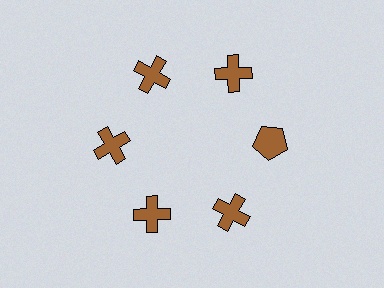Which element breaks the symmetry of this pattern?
The brown pentagon at roughly the 3 o'clock position breaks the symmetry. All other shapes are brown crosses.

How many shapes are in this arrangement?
There are 6 shapes arranged in a ring pattern.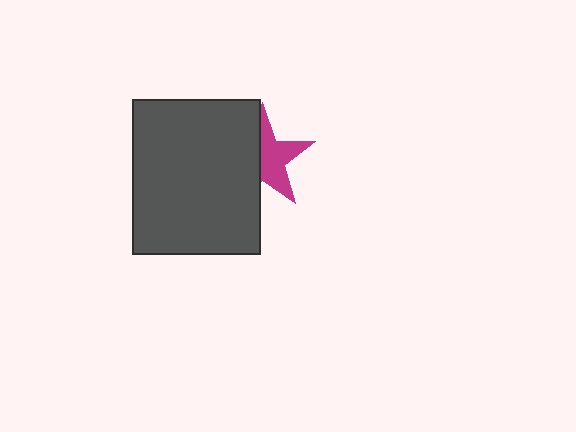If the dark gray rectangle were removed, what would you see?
You would see the complete magenta star.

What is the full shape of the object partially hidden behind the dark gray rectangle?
The partially hidden object is a magenta star.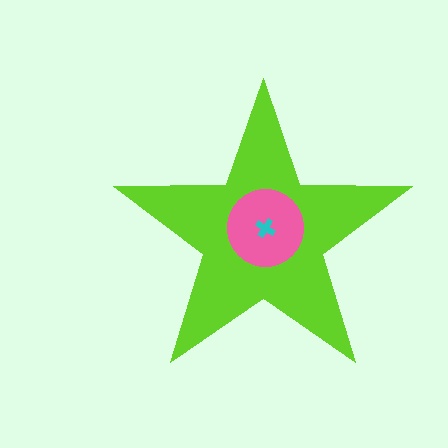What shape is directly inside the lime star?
The pink circle.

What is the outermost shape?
The lime star.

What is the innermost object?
The cyan cross.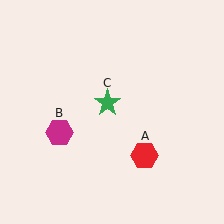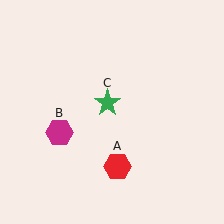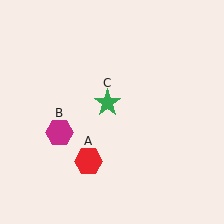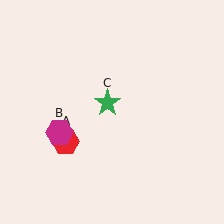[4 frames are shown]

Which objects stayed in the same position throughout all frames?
Magenta hexagon (object B) and green star (object C) remained stationary.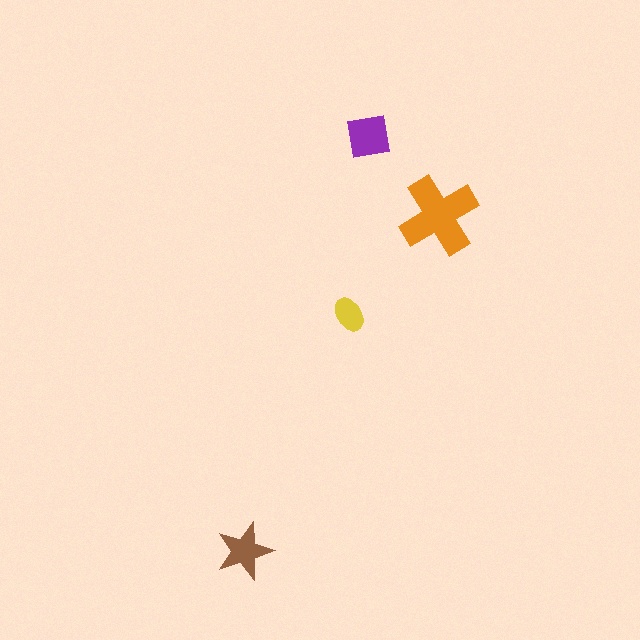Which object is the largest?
The orange cross.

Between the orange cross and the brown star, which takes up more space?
The orange cross.